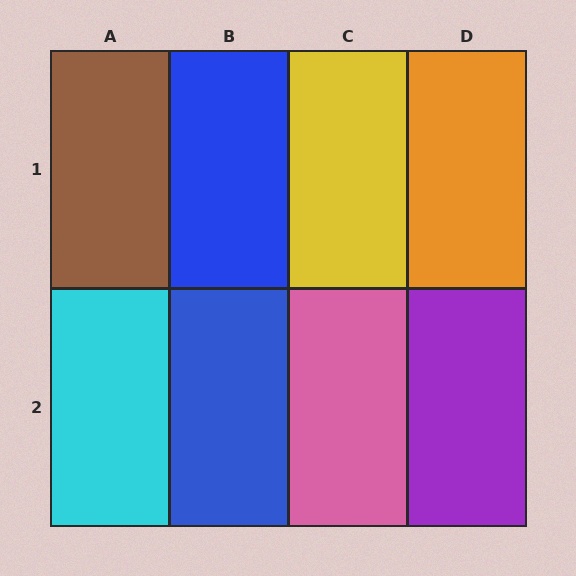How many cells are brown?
1 cell is brown.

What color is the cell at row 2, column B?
Blue.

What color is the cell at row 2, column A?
Cyan.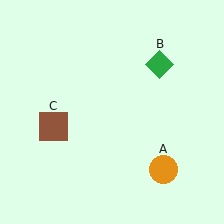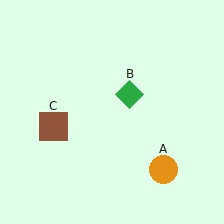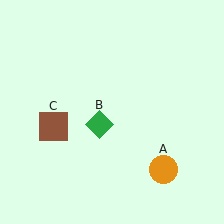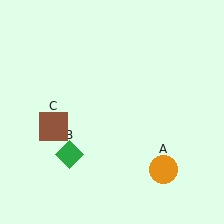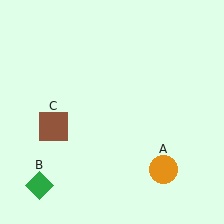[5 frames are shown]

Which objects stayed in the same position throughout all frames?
Orange circle (object A) and brown square (object C) remained stationary.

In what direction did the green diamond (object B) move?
The green diamond (object B) moved down and to the left.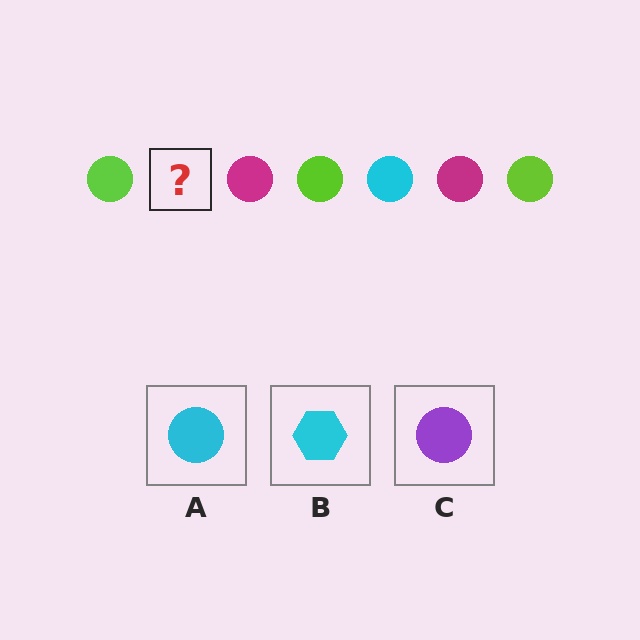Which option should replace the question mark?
Option A.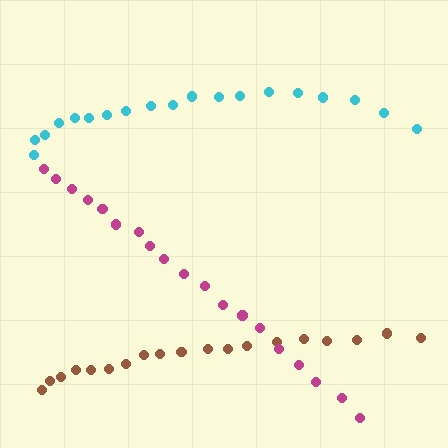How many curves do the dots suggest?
There are 3 distinct paths.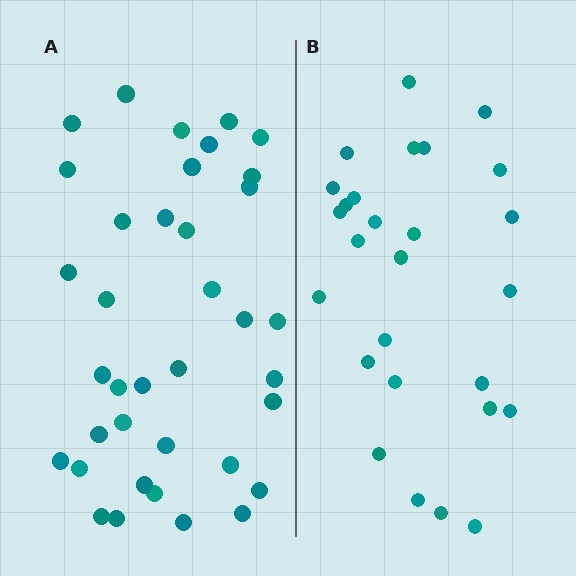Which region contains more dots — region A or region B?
Region A (the left region) has more dots.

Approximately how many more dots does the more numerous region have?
Region A has roughly 10 or so more dots than region B.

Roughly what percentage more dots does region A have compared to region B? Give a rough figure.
About 35% more.